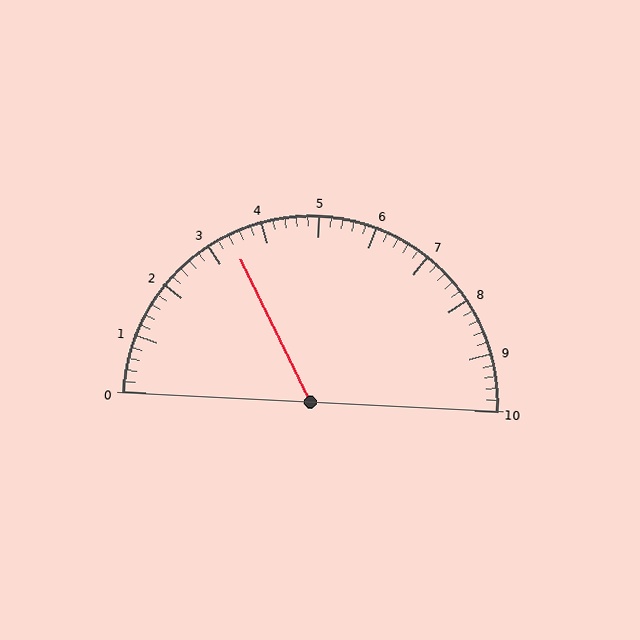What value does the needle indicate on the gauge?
The needle indicates approximately 3.4.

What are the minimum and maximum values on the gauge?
The gauge ranges from 0 to 10.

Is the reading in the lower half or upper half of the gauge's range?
The reading is in the lower half of the range (0 to 10).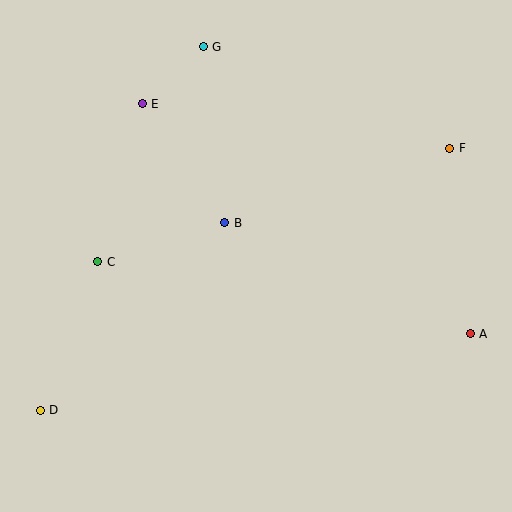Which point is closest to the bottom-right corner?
Point A is closest to the bottom-right corner.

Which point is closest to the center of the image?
Point B at (225, 223) is closest to the center.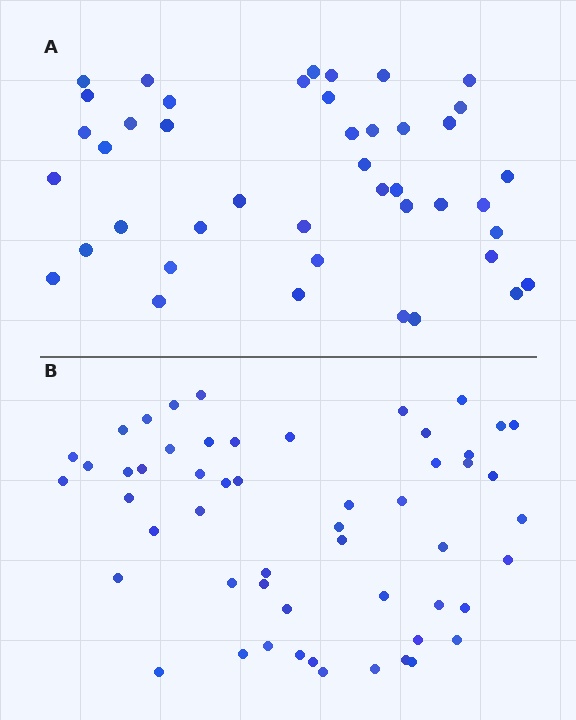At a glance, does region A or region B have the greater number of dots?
Region B (the bottom region) has more dots.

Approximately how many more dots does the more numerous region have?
Region B has roughly 12 or so more dots than region A.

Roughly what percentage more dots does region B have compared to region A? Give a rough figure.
About 25% more.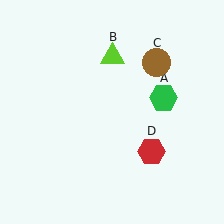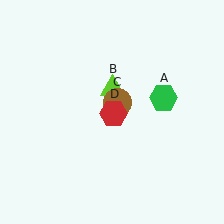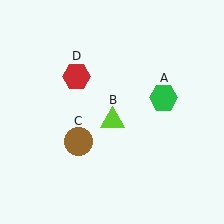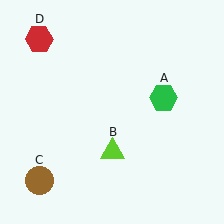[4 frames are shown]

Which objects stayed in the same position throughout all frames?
Green hexagon (object A) remained stationary.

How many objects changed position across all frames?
3 objects changed position: lime triangle (object B), brown circle (object C), red hexagon (object D).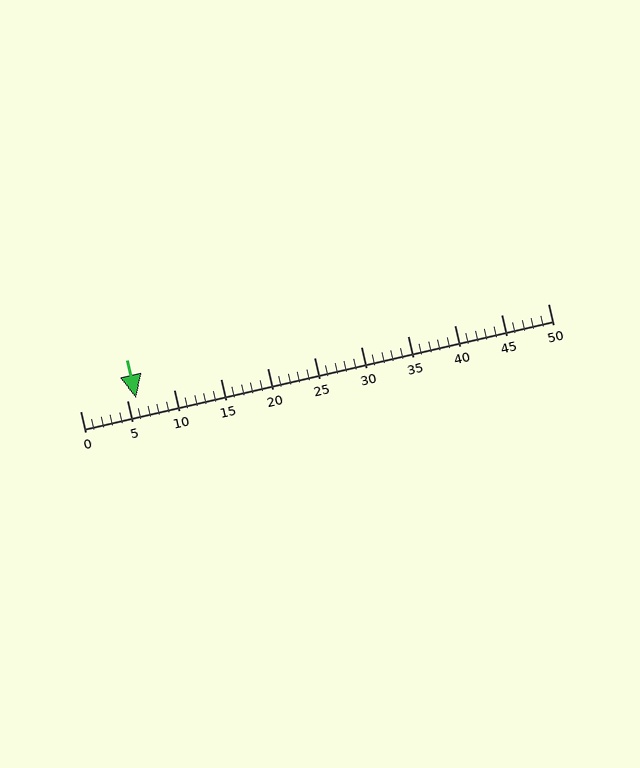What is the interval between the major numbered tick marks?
The major tick marks are spaced 5 units apart.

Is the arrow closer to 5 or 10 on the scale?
The arrow is closer to 5.